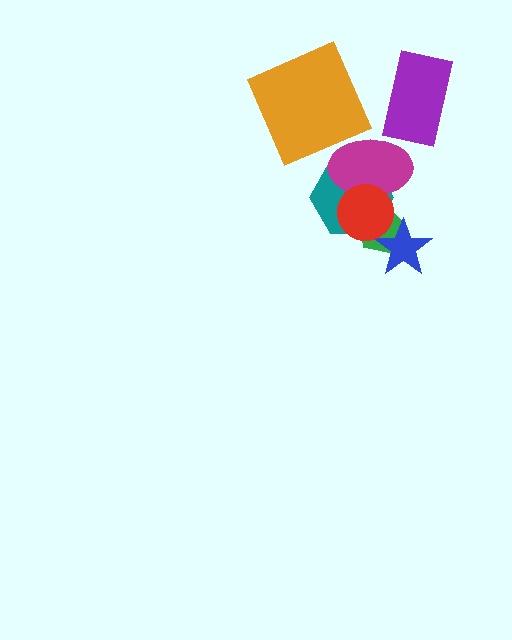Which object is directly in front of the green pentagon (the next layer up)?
The blue star is directly in front of the green pentagon.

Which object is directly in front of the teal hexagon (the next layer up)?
The magenta ellipse is directly in front of the teal hexagon.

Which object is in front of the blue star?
The red circle is in front of the blue star.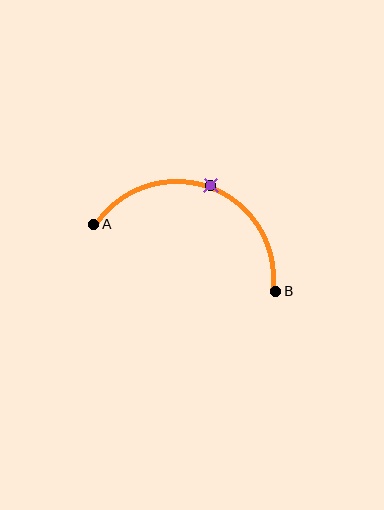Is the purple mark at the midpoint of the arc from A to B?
Yes. The purple mark lies on the arc at equal arc-length from both A and B — it is the arc midpoint.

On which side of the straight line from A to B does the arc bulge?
The arc bulges above the straight line connecting A and B.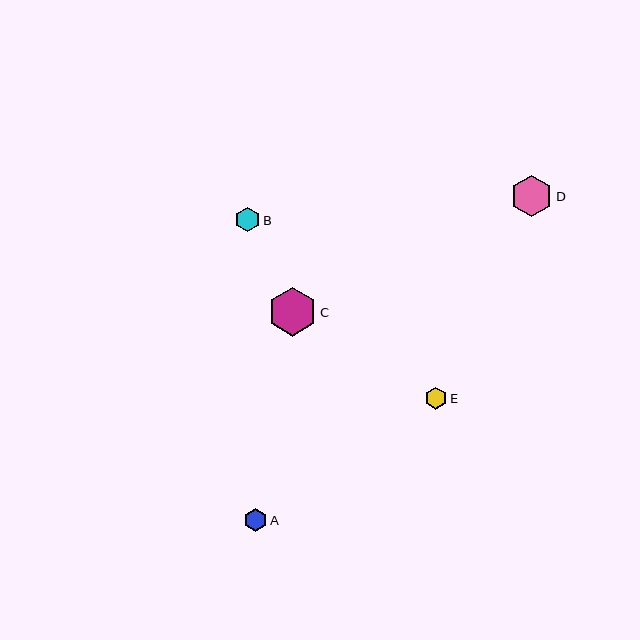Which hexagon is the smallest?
Hexagon E is the smallest with a size of approximately 22 pixels.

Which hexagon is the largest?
Hexagon C is the largest with a size of approximately 49 pixels.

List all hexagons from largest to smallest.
From largest to smallest: C, D, B, A, E.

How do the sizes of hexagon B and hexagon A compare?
Hexagon B and hexagon A are approximately the same size.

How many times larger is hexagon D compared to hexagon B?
Hexagon D is approximately 1.7 times the size of hexagon B.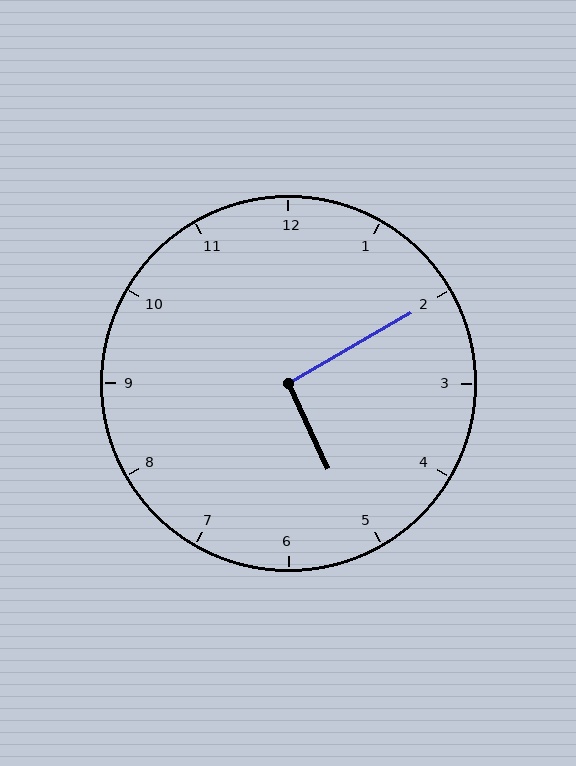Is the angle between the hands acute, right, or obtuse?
It is right.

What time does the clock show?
5:10.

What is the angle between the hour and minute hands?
Approximately 95 degrees.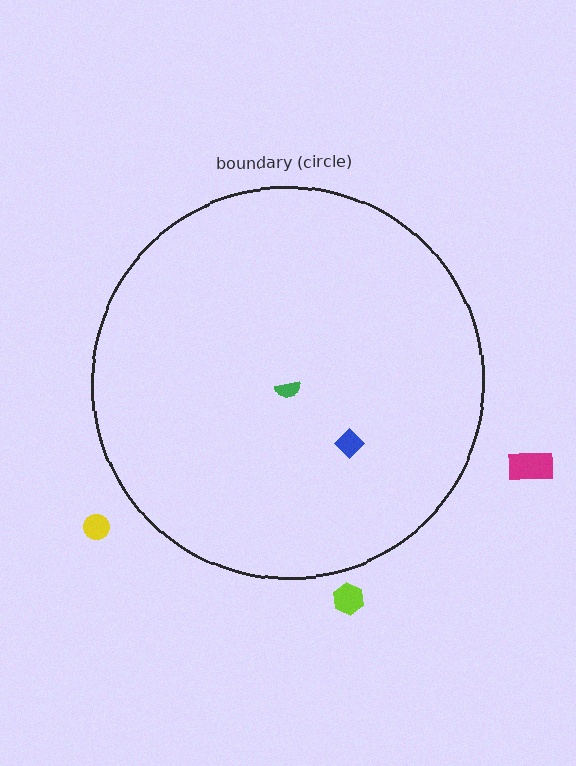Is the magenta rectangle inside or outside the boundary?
Outside.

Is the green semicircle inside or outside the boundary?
Inside.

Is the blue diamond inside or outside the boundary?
Inside.